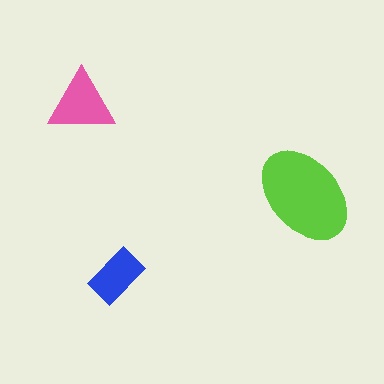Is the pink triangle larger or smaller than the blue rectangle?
Larger.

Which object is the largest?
The lime ellipse.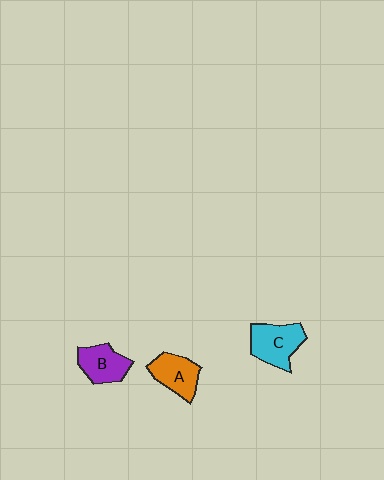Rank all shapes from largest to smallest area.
From largest to smallest: C (cyan), A (orange), B (purple).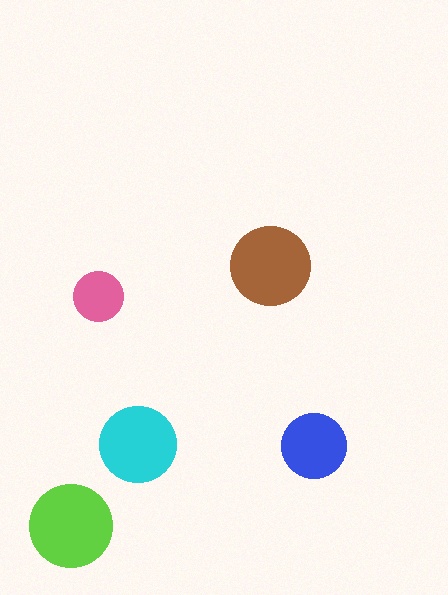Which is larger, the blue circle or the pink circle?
The blue one.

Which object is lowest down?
The lime circle is bottommost.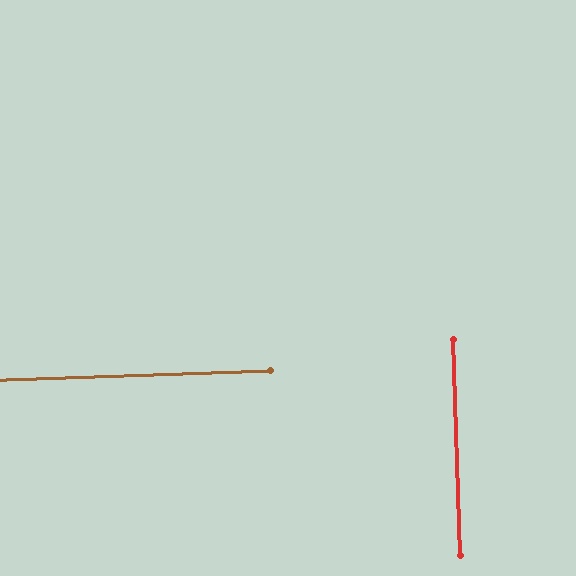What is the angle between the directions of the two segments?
Approximately 90 degrees.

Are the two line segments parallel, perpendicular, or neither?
Perpendicular — they meet at approximately 90°.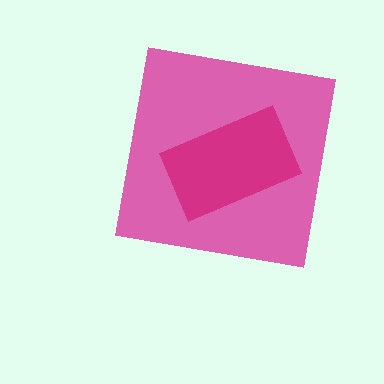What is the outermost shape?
The pink square.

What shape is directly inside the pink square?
The magenta rectangle.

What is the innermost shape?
The magenta rectangle.